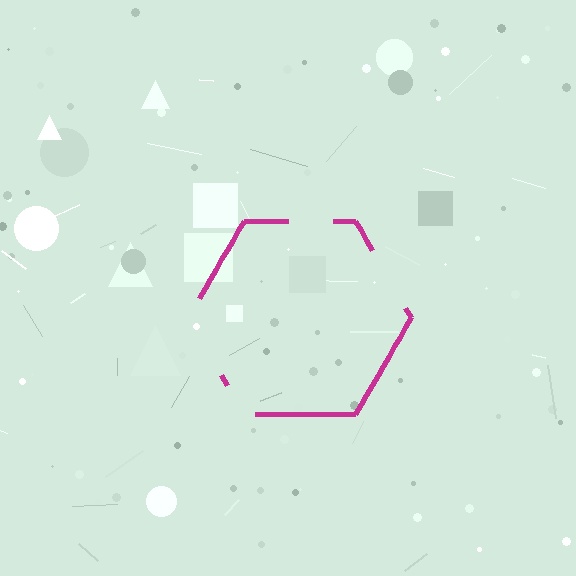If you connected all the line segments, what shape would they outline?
They would outline a hexagon.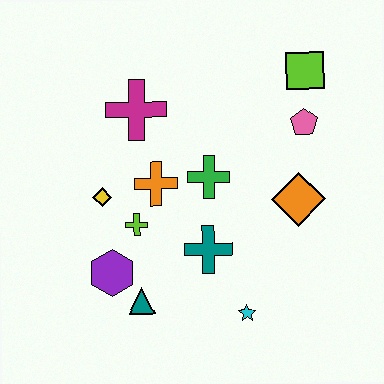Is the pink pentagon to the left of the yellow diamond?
No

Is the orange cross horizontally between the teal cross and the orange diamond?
No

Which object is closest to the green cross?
The orange cross is closest to the green cross.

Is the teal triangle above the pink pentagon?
No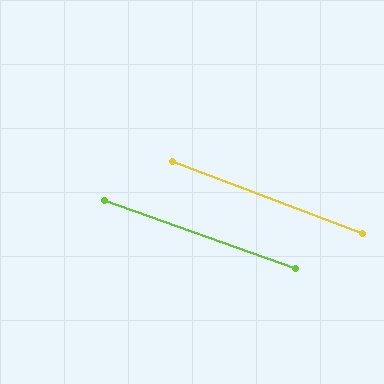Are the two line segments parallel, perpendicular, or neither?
Parallel — their directions differ by only 1.0°.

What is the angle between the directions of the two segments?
Approximately 1 degree.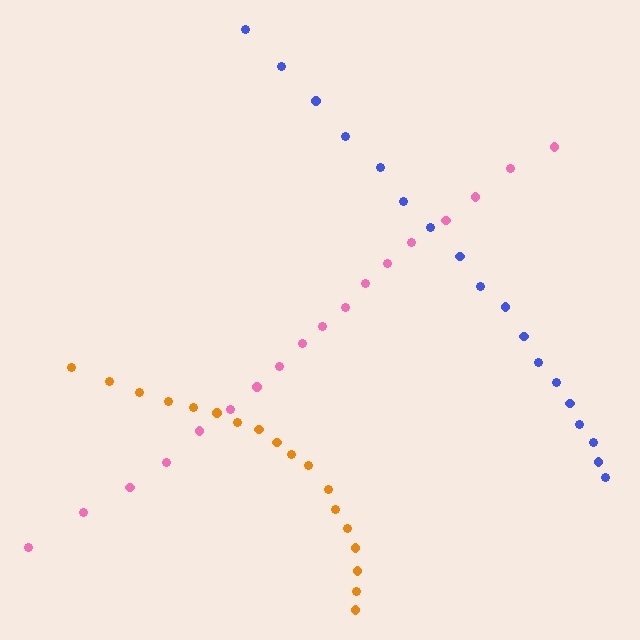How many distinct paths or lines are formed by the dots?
There are 3 distinct paths.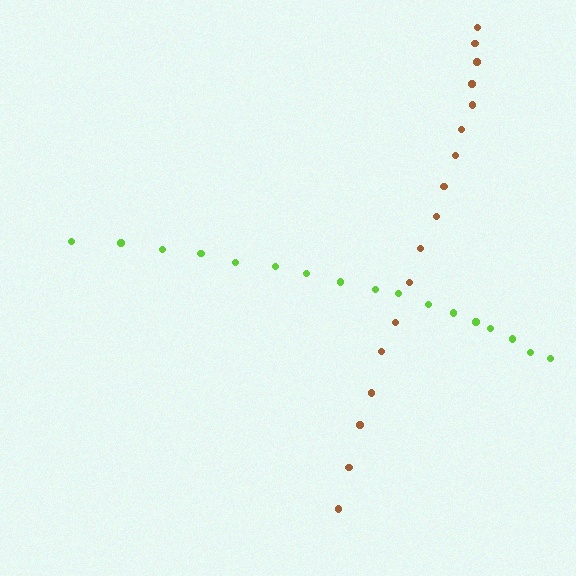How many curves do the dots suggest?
There are 2 distinct paths.